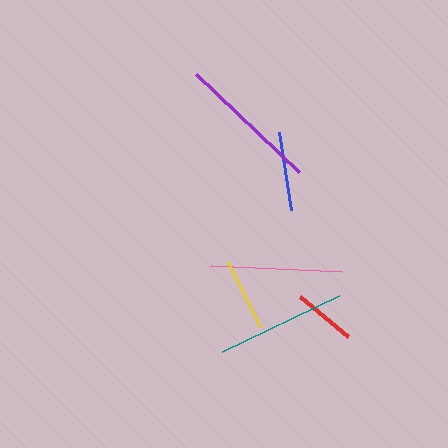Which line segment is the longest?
The purple line is the longest at approximately 142 pixels.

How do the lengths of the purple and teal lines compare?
The purple and teal lines are approximately the same length.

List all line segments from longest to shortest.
From longest to shortest: purple, pink, teal, blue, yellow, red.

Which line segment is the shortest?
The red line is the shortest at approximately 62 pixels.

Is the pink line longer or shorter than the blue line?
The pink line is longer than the blue line.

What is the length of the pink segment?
The pink segment is approximately 131 pixels long.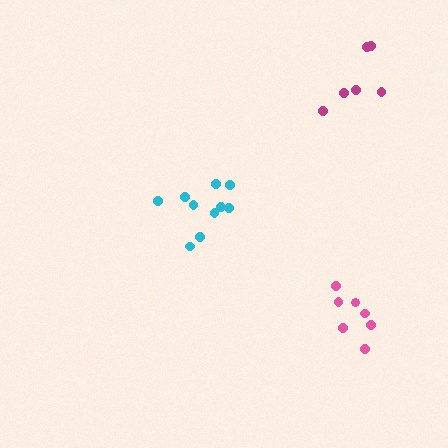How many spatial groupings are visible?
There are 3 spatial groupings.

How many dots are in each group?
Group 1: 7 dots, Group 2: 6 dots, Group 3: 10 dots (23 total).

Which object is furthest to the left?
The cyan cluster is leftmost.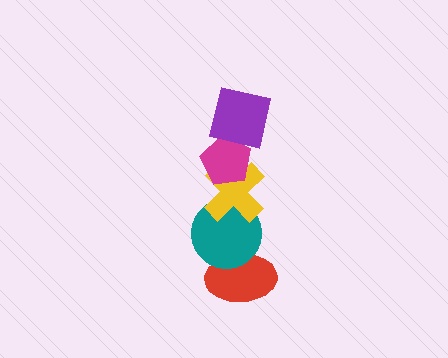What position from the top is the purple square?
The purple square is 1st from the top.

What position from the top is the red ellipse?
The red ellipse is 5th from the top.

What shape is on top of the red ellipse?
The teal circle is on top of the red ellipse.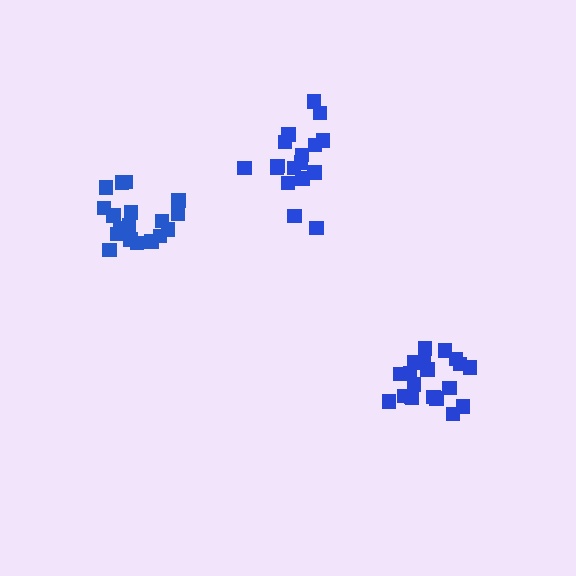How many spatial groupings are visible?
There are 3 spatial groupings.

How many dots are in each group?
Group 1: 17 dots, Group 2: 20 dots, Group 3: 18 dots (55 total).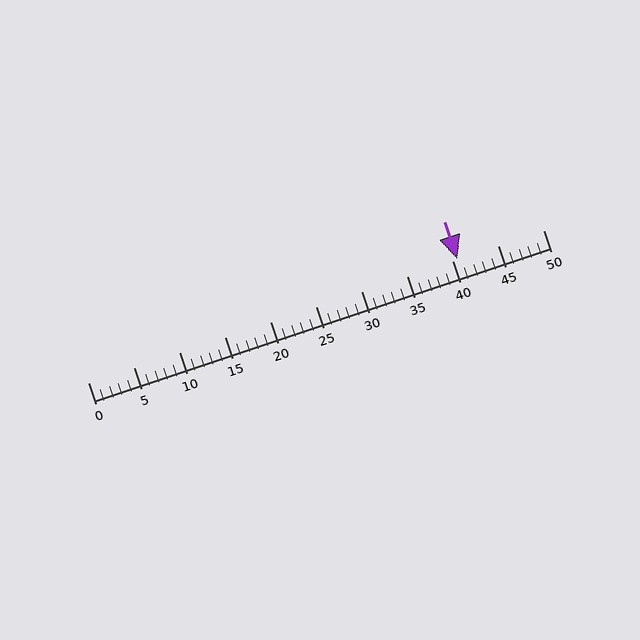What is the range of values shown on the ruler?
The ruler shows values from 0 to 50.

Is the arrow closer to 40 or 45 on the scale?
The arrow is closer to 40.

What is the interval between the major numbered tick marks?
The major tick marks are spaced 5 units apart.